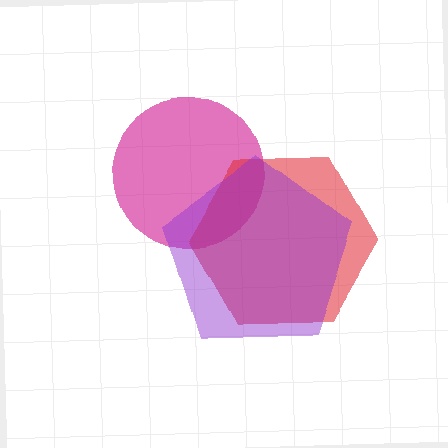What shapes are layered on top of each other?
The layered shapes are: a magenta circle, a red hexagon, a purple pentagon.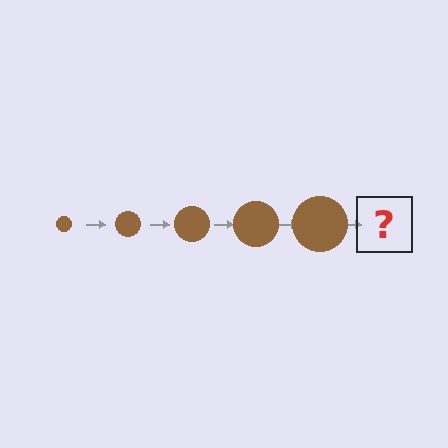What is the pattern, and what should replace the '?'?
The pattern is that the circle gets progressively larger each step. The '?' should be a brown circle, larger than the previous one.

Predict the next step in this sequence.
The next step is a brown circle, larger than the previous one.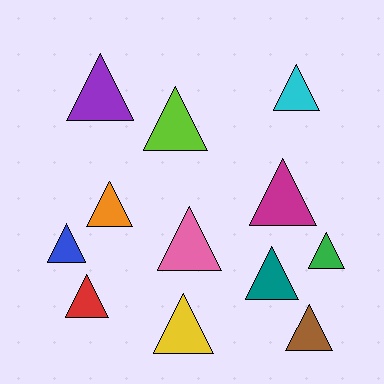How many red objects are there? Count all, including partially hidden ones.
There is 1 red object.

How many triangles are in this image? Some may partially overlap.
There are 12 triangles.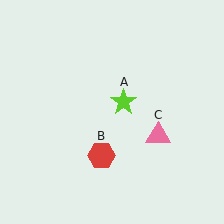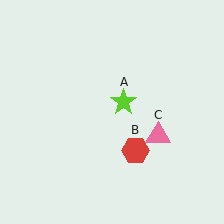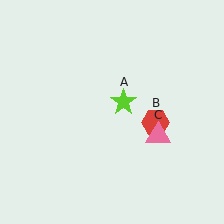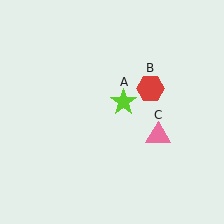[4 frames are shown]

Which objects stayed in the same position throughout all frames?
Lime star (object A) and pink triangle (object C) remained stationary.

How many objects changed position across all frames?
1 object changed position: red hexagon (object B).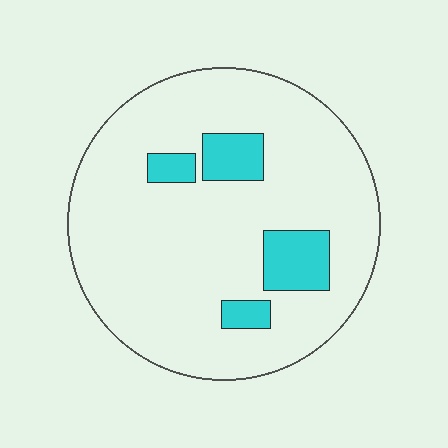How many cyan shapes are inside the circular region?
4.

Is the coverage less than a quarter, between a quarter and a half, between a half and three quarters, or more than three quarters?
Less than a quarter.